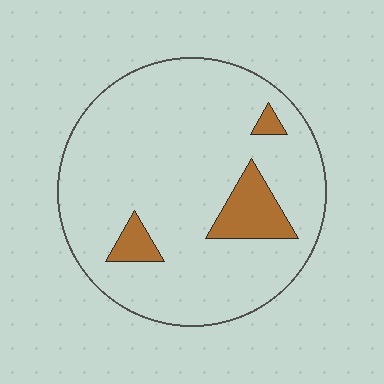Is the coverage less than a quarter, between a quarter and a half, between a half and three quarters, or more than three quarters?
Less than a quarter.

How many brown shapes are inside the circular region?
3.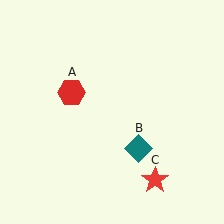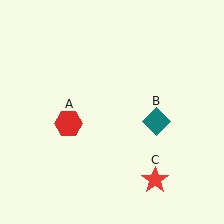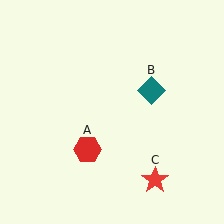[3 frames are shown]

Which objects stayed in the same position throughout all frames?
Red star (object C) remained stationary.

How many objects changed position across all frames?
2 objects changed position: red hexagon (object A), teal diamond (object B).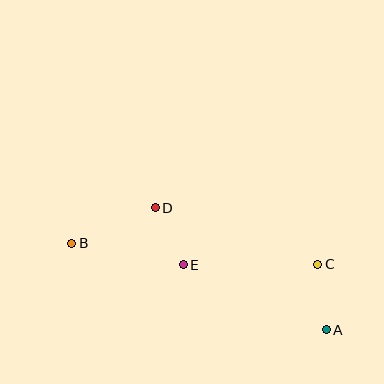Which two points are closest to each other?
Points D and E are closest to each other.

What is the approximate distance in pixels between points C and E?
The distance between C and E is approximately 134 pixels.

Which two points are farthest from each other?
Points A and B are farthest from each other.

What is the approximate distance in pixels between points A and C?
The distance between A and C is approximately 67 pixels.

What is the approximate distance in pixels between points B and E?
The distance between B and E is approximately 114 pixels.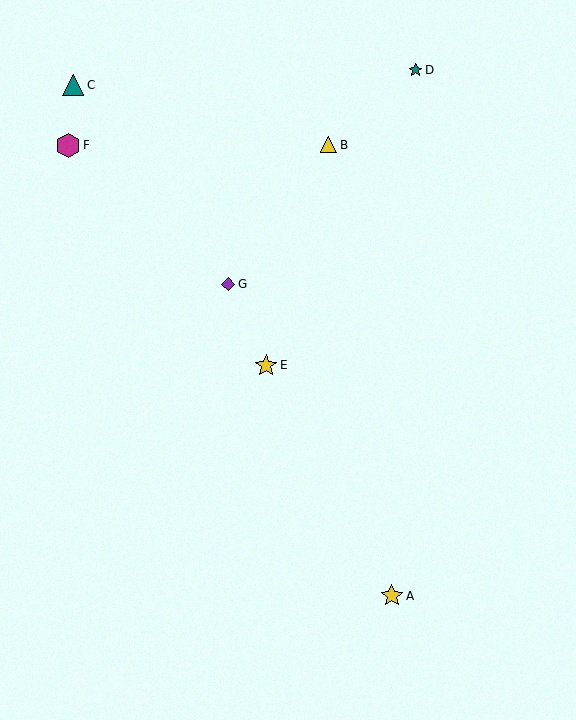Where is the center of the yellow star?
The center of the yellow star is at (392, 596).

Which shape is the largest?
The magenta hexagon (labeled F) is the largest.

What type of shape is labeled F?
Shape F is a magenta hexagon.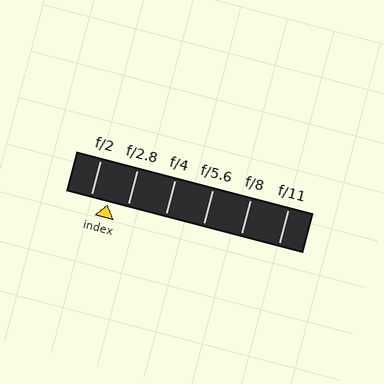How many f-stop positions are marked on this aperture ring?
There are 6 f-stop positions marked.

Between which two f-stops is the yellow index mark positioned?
The index mark is between f/2 and f/2.8.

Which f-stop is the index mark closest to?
The index mark is closest to f/2.